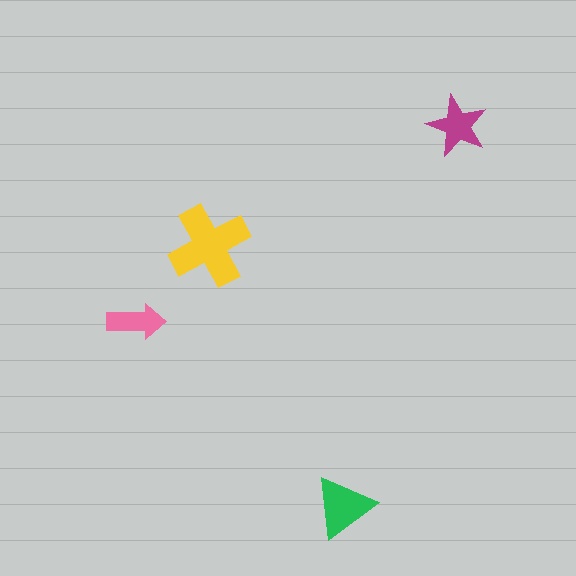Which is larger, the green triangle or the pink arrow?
The green triangle.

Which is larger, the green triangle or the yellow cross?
The yellow cross.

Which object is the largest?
The yellow cross.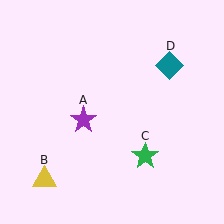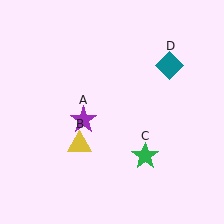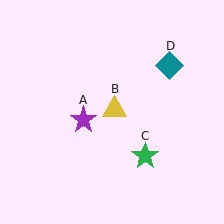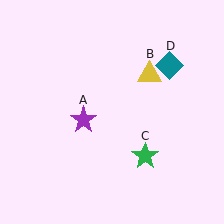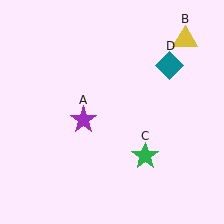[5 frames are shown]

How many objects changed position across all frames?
1 object changed position: yellow triangle (object B).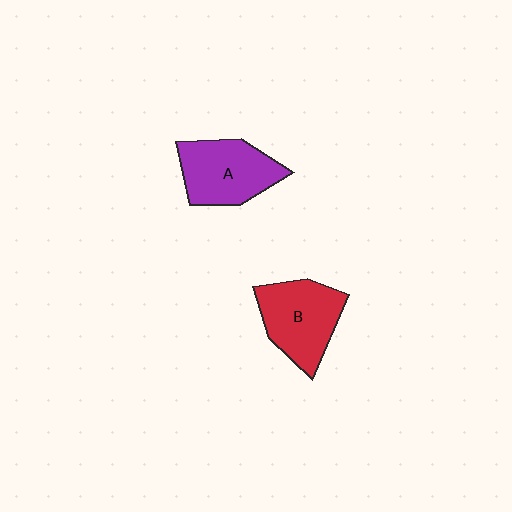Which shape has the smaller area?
Shape A (purple).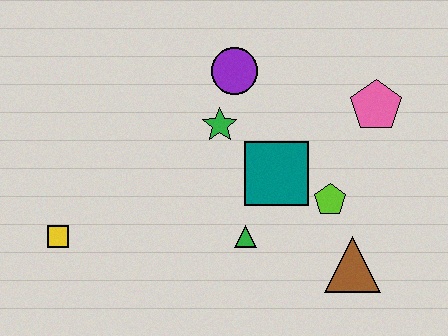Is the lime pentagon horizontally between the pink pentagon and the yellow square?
Yes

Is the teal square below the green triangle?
No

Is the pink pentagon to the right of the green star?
Yes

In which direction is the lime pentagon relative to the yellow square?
The lime pentagon is to the right of the yellow square.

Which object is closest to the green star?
The purple circle is closest to the green star.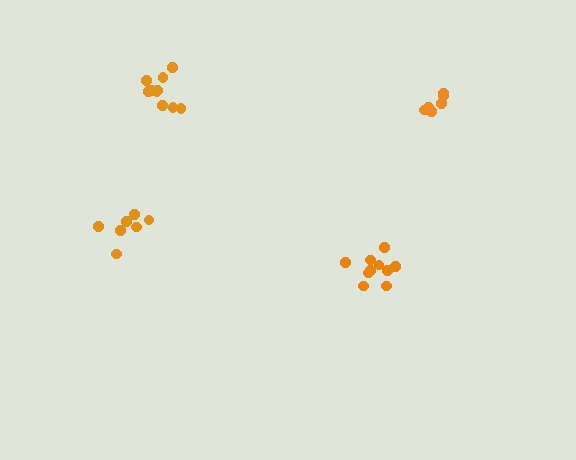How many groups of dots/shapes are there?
There are 4 groups.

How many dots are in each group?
Group 1: 11 dots, Group 2: 6 dots, Group 3: 7 dots, Group 4: 10 dots (34 total).